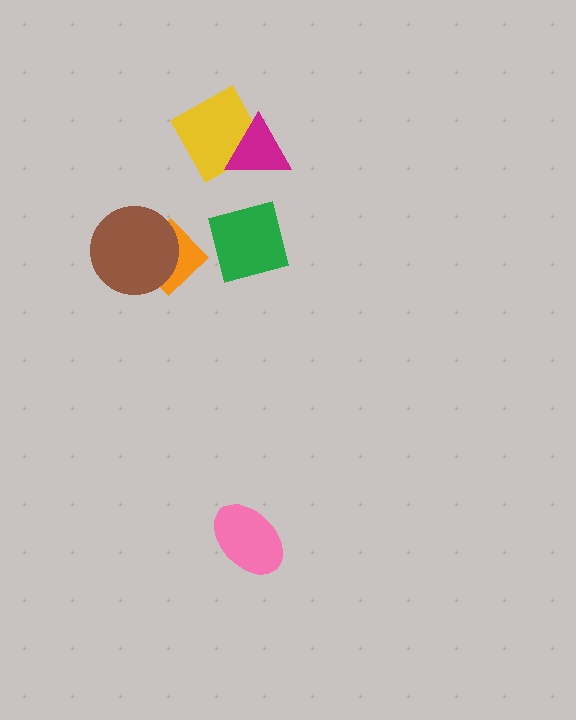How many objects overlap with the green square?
0 objects overlap with the green square.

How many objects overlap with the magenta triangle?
1 object overlaps with the magenta triangle.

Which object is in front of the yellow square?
The magenta triangle is in front of the yellow square.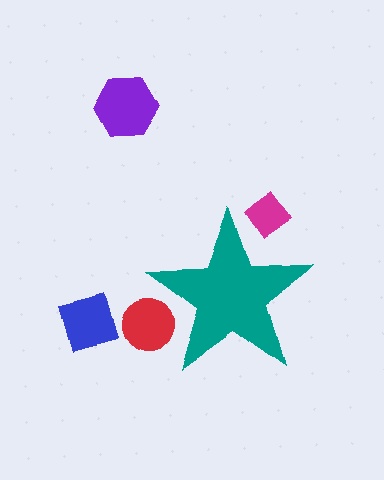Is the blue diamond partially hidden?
No, the blue diamond is fully visible.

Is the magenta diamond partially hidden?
Yes, the magenta diamond is partially hidden behind the teal star.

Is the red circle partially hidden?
Yes, the red circle is partially hidden behind the teal star.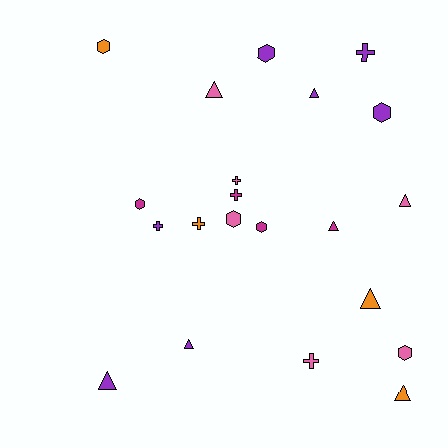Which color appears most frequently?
Purple, with 7 objects.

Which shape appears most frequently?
Triangle, with 8 objects.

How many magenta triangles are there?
There is 1 magenta triangle.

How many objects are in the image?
There are 21 objects.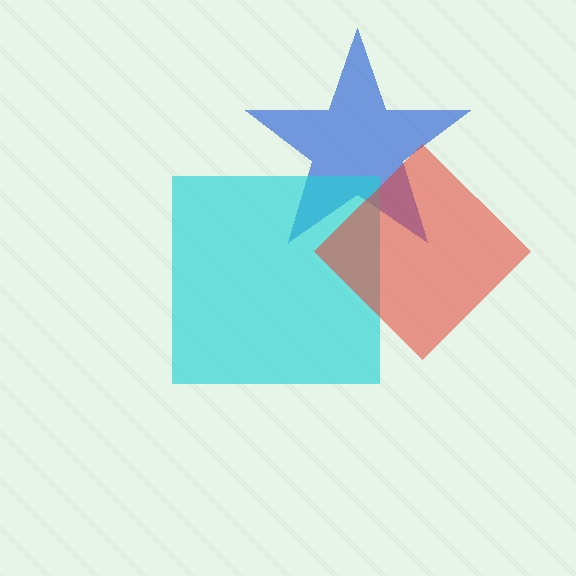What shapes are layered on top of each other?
The layered shapes are: a blue star, a cyan square, a red diamond.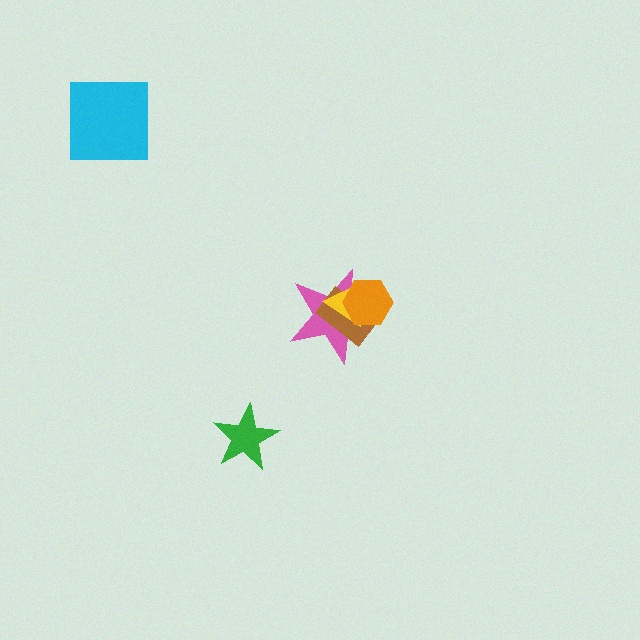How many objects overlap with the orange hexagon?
3 objects overlap with the orange hexagon.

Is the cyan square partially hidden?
No, no other shape covers it.